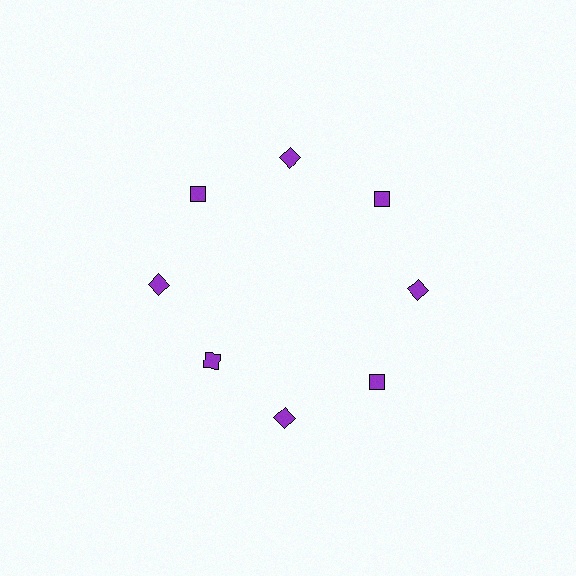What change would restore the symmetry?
The symmetry would be restored by moving it outward, back onto the ring so that all 8 diamonds sit at equal angles and equal distance from the center.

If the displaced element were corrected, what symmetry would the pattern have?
It would have 8-fold rotational symmetry — the pattern would map onto itself every 45 degrees.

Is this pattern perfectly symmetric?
No. The 8 purple diamonds are arranged in a ring, but one element near the 8 o'clock position is pulled inward toward the center, breaking the 8-fold rotational symmetry.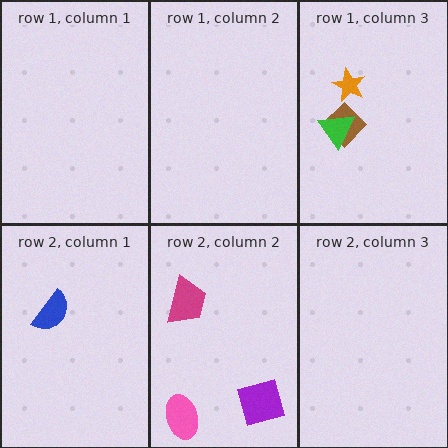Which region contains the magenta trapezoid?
The row 2, column 2 region.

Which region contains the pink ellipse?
The row 2, column 2 region.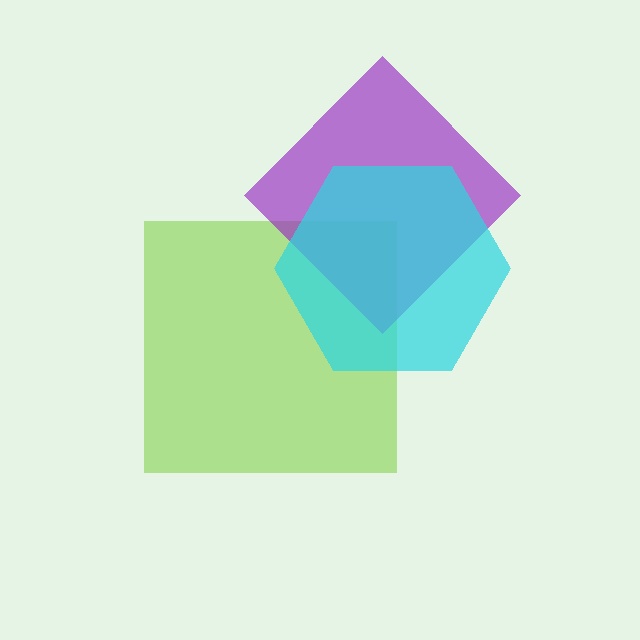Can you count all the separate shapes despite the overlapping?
Yes, there are 3 separate shapes.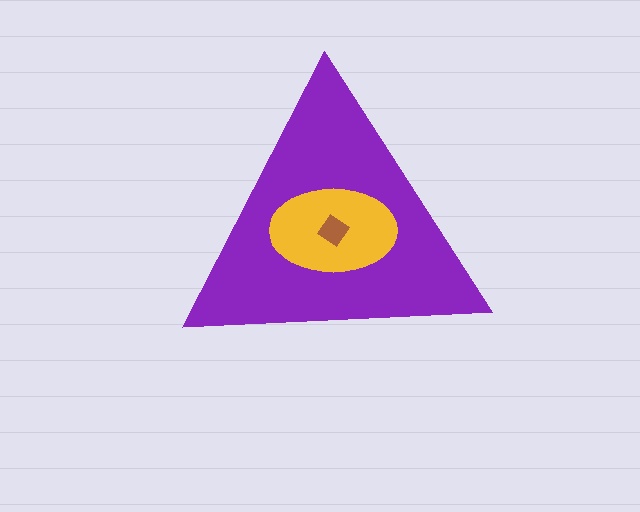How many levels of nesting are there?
3.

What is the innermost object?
The brown diamond.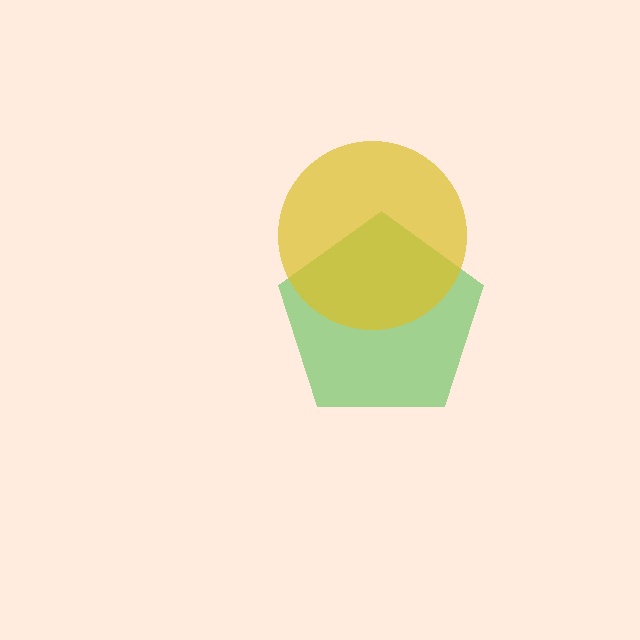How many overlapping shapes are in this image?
There are 2 overlapping shapes in the image.